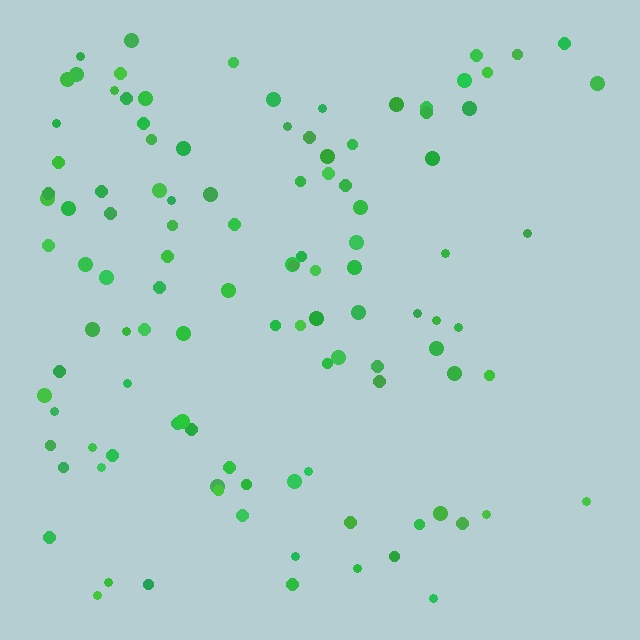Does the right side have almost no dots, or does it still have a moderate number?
Still a moderate number, just noticeably fewer than the left.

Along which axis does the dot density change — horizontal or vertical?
Horizontal.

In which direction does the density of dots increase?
From right to left, with the left side densest.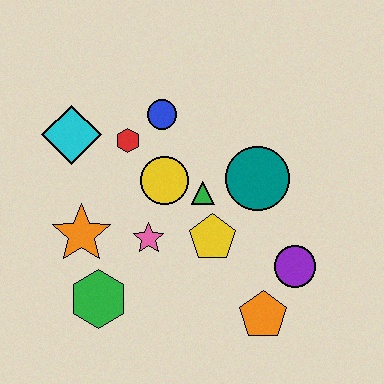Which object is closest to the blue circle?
The red hexagon is closest to the blue circle.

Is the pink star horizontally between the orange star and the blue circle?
Yes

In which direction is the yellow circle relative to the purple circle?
The yellow circle is to the left of the purple circle.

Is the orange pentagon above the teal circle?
No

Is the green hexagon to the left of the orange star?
No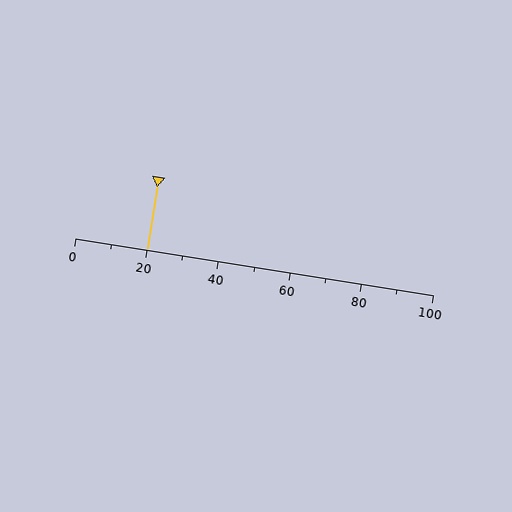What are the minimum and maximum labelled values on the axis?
The axis runs from 0 to 100.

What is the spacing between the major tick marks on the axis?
The major ticks are spaced 20 apart.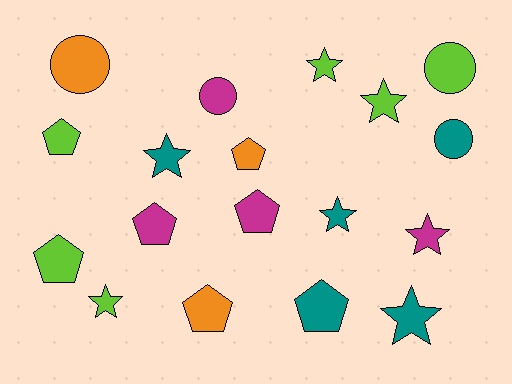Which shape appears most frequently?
Pentagon, with 7 objects.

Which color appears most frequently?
Lime, with 6 objects.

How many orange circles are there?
There is 1 orange circle.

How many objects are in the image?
There are 18 objects.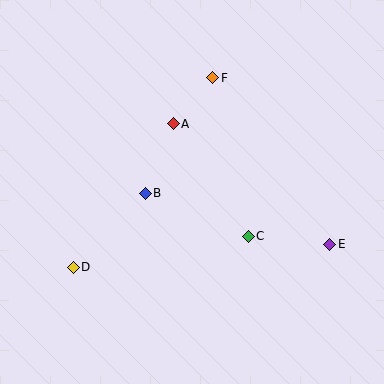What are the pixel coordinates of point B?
Point B is at (145, 193).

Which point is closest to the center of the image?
Point B at (145, 193) is closest to the center.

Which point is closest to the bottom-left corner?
Point D is closest to the bottom-left corner.